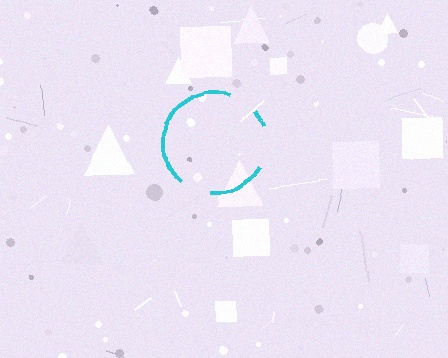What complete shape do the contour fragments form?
The contour fragments form a circle.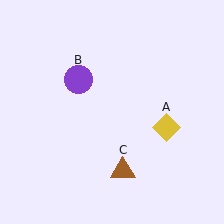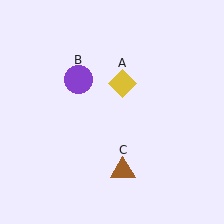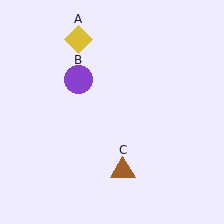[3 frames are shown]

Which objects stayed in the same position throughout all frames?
Purple circle (object B) and brown triangle (object C) remained stationary.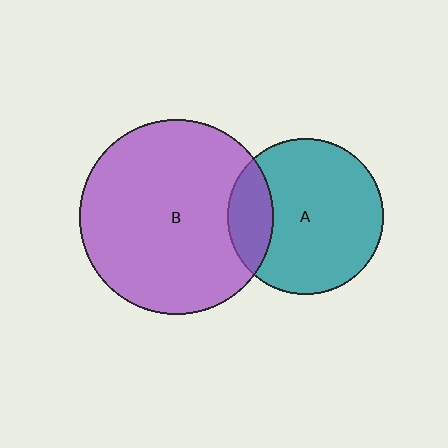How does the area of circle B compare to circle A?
Approximately 1.6 times.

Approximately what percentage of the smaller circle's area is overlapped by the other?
Approximately 20%.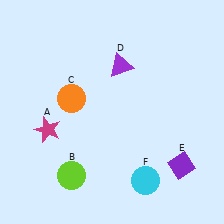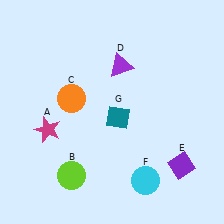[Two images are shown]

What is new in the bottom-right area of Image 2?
A teal diamond (G) was added in the bottom-right area of Image 2.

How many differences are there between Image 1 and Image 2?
There is 1 difference between the two images.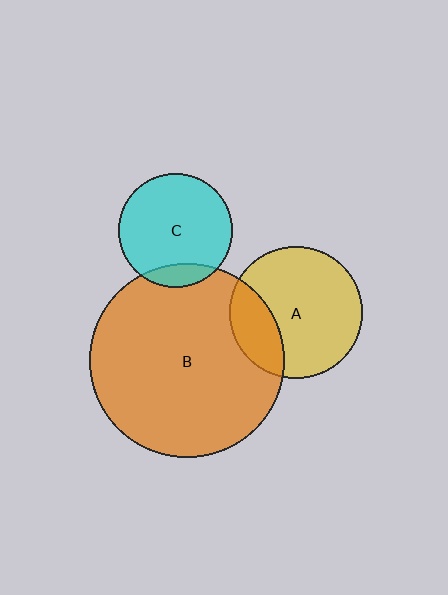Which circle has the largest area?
Circle B (orange).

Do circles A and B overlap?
Yes.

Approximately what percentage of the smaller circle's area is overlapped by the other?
Approximately 25%.